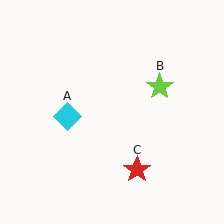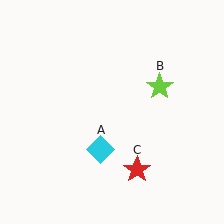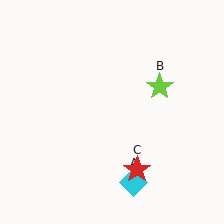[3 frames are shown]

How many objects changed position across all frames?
1 object changed position: cyan diamond (object A).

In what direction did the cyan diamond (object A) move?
The cyan diamond (object A) moved down and to the right.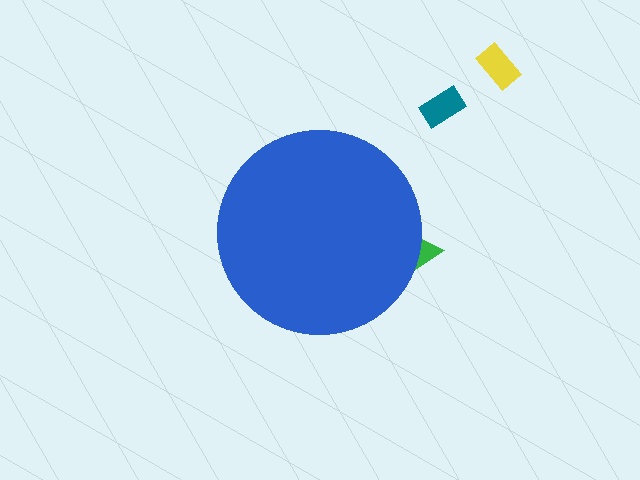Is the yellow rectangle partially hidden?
No, the yellow rectangle is fully visible.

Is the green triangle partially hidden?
Yes, the green triangle is partially hidden behind the blue circle.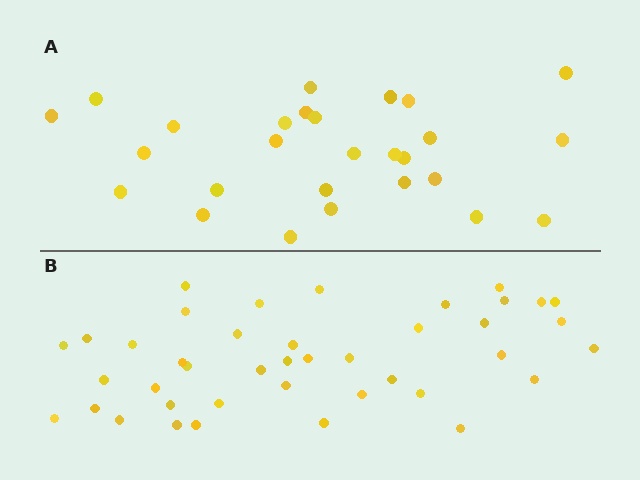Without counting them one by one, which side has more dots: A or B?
Region B (the bottom region) has more dots.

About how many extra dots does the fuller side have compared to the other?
Region B has approximately 15 more dots than region A.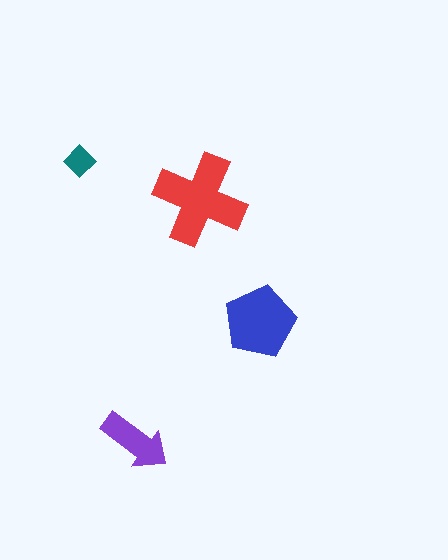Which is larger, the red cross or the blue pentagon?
The red cross.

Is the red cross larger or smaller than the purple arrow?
Larger.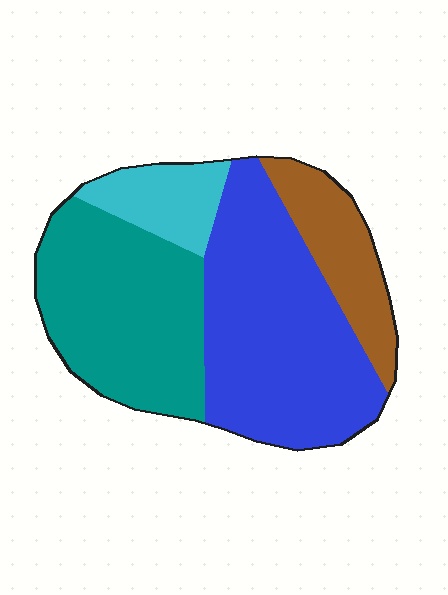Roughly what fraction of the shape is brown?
Brown takes up about one eighth (1/8) of the shape.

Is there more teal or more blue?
Blue.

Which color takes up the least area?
Cyan, at roughly 10%.